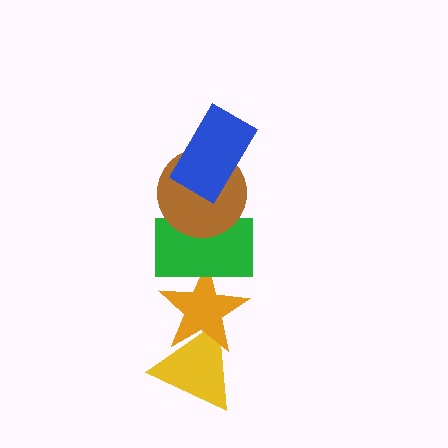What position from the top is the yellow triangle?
The yellow triangle is 5th from the top.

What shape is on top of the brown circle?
The blue rectangle is on top of the brown circle.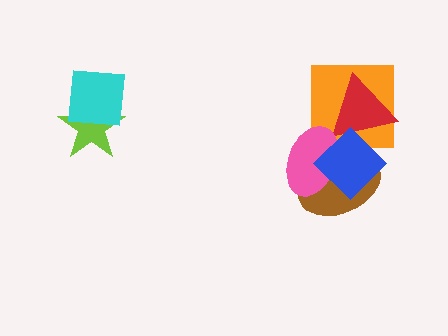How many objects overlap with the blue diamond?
4 objects overlap with the blue diamond.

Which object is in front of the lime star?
The cyan square is in front of the lime star.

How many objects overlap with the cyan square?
1 object overlaps with the cyan square.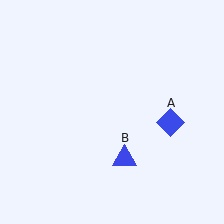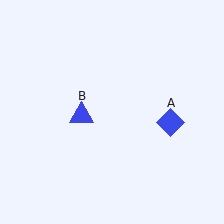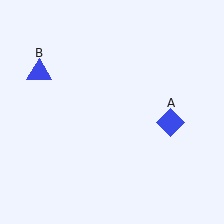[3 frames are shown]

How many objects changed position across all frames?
1 object changed position: blue triangle (object B).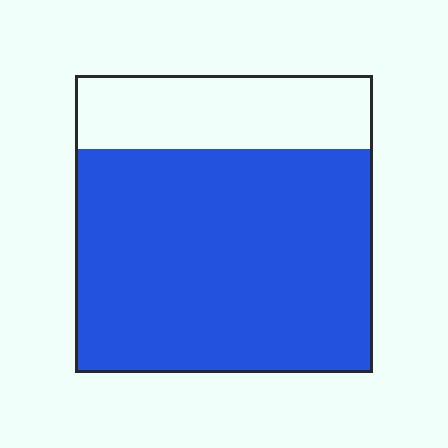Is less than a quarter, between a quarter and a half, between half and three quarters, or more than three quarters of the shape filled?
More than three quarters.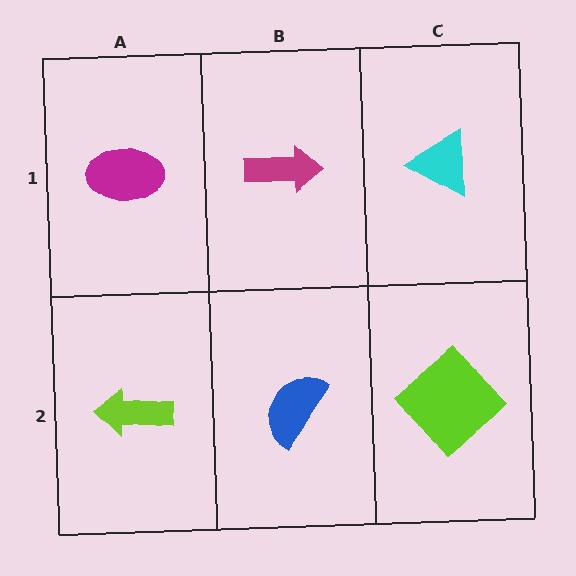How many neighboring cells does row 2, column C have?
2.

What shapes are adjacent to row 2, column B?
A magenta arrow (row 1, column B), a lime arrow (row 2, column A), a lime diamond (row 2, column C).